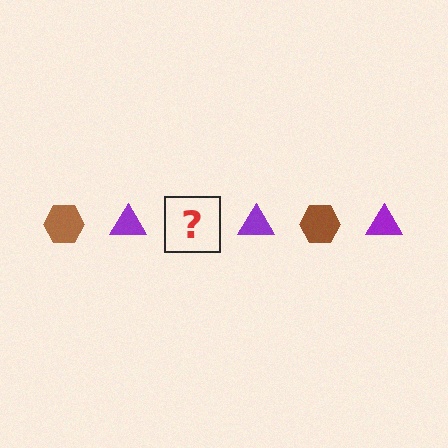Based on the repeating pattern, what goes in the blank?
The blank should be a brown hexagon.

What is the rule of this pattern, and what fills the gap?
The rule is that the pattern alternates between brown hexagon and purple triangle. The gap should be filled with a brown hexagon.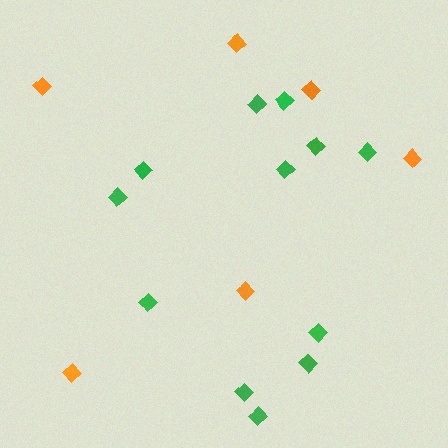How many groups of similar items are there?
There are 2 groups: one group of orange diamonds (6) and one group of green diamonds (12).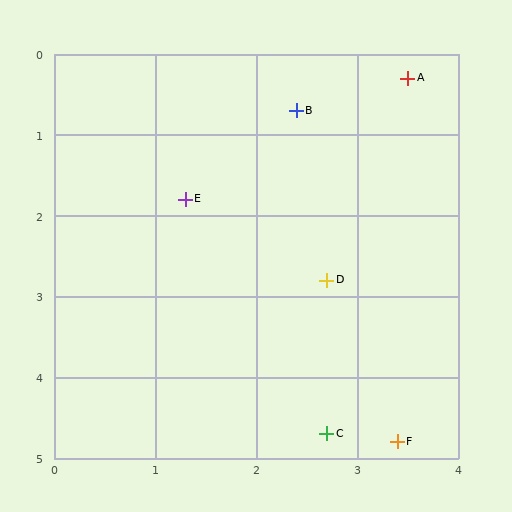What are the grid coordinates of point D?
Point D is at approximately (2.7, 2.8).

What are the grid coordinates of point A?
Point A is at approximately (3.5, 0.3).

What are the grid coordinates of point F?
Point F is at approximately (3.4, 4.8).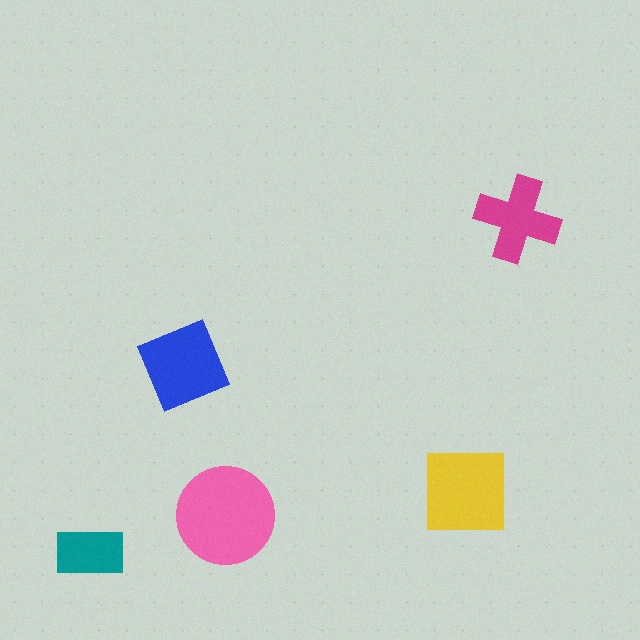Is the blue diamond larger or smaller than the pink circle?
Smaller.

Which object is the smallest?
The teal rectangle.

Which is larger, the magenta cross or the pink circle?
The pink circle.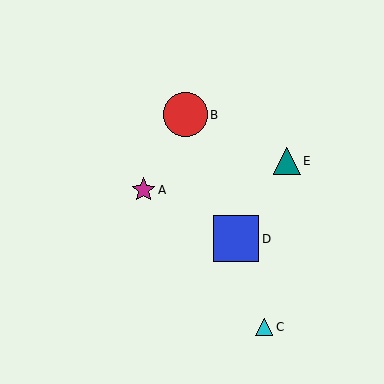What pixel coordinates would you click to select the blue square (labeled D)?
Click at (236, 239) to select the blue square D.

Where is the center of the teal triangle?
The center of the teal triangle is at (287, 161).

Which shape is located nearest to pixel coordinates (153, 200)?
The magenta star (labeled A) at (143, 190) is nearest to that location.